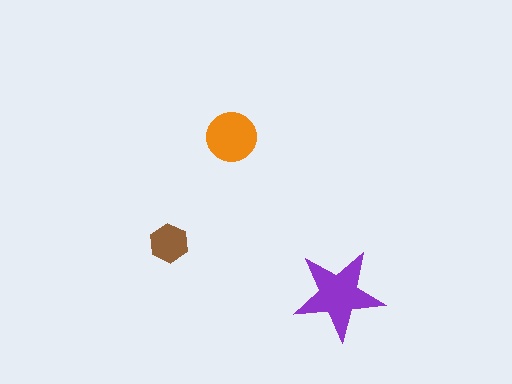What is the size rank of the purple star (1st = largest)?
1st.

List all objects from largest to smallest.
The purple star, the orange circle, the brown hexagon.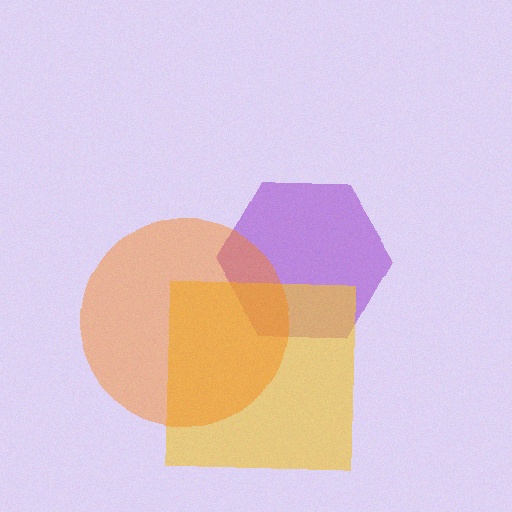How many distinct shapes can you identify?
There are 3 distinct shapes: a purple hexagon, a yellow square, an orange circle.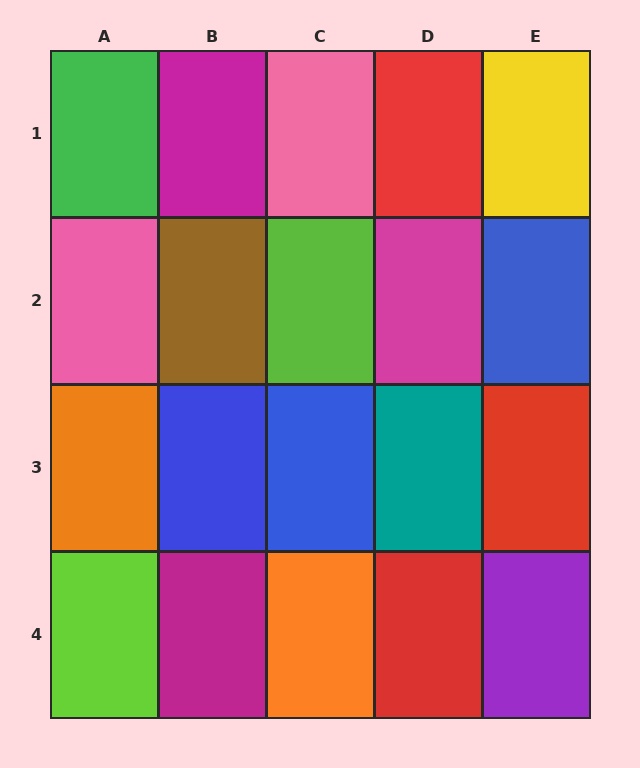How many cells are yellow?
1 cell is yellow.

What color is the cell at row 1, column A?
Green.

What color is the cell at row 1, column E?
Yellow.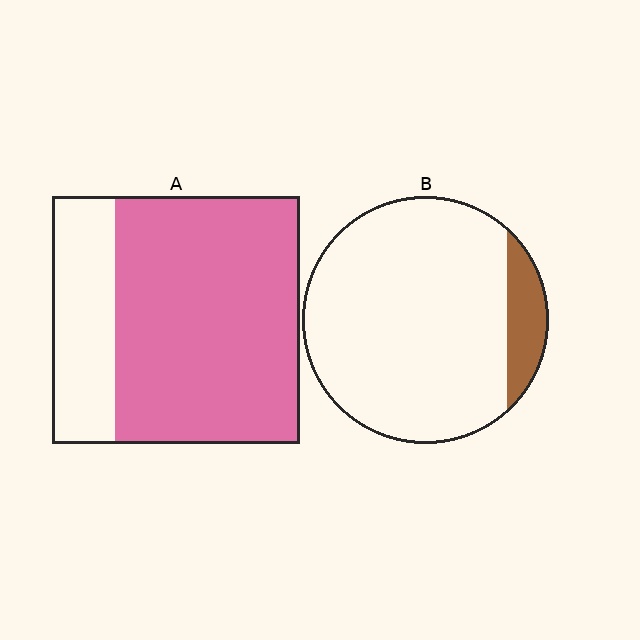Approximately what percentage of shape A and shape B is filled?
A is approximately 75% and B is approximately 10%.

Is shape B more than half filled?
No.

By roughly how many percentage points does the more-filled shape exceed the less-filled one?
By roughly 65 percentage points (A over B).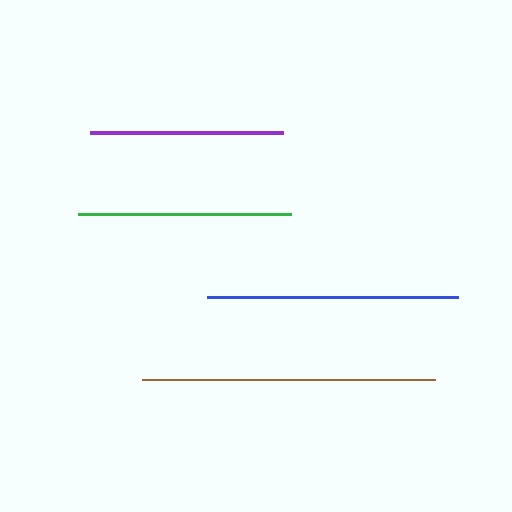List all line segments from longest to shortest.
From longest to shortest: brown, blue, green, purple.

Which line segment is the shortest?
The purple line is the shortest at approximately 193 pixels.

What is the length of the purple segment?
The purple segment is approximately 193 pixels long.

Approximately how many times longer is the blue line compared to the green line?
The blue line is approximately 1.2 times the length of the green line.